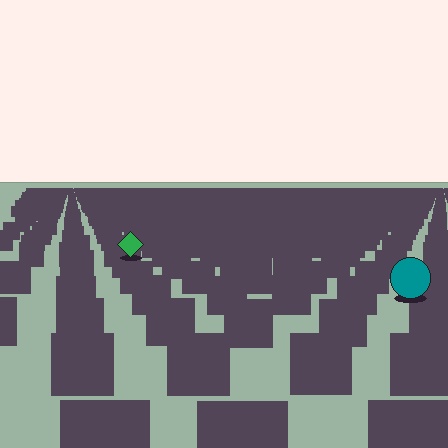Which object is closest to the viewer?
The teal circle is closest. The texture marks near it are larger and more spread out.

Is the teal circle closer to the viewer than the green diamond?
Yes. The teal circle is closer — you can tell from the texture gradient: the ground texture is coarser near it.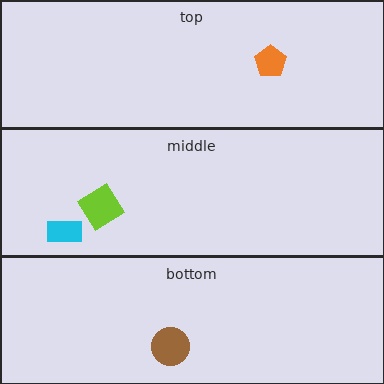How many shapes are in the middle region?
2.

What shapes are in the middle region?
The cyan rectangle, the lime diamond.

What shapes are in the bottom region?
The brown circle.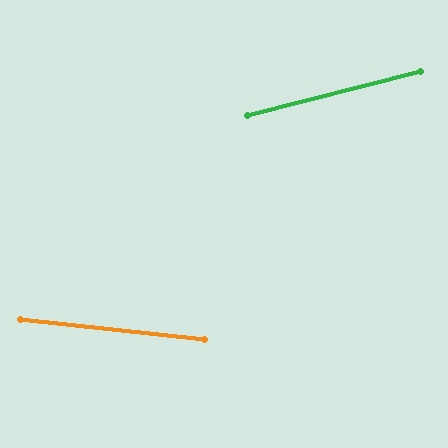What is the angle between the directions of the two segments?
Approximately 21 degrees.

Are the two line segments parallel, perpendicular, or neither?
Neither parallel nor perpendicular — they differ by about 21°.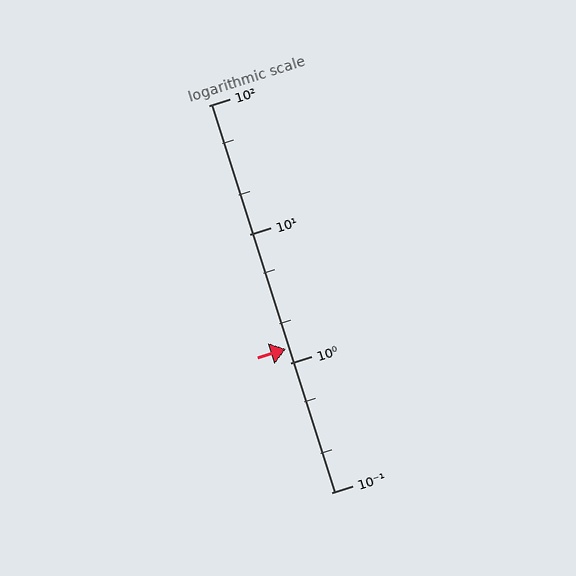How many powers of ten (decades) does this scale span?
The scale spans 3 decades, from 0.1 to 100.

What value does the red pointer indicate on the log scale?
The pointer indicates approximately 1.3.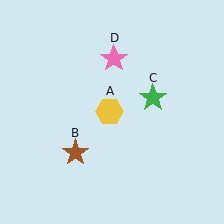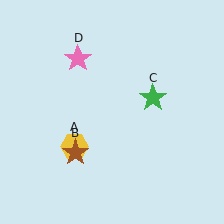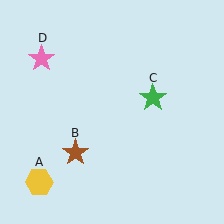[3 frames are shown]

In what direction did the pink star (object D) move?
The pink star (object D) moved left.